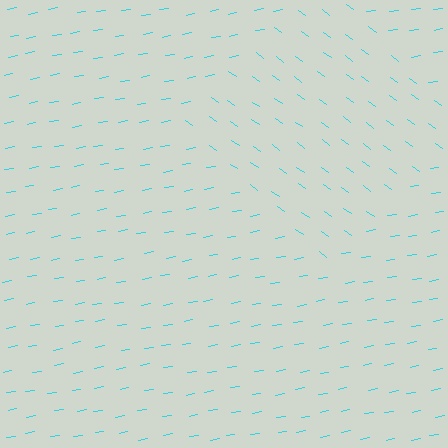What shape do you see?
I see a diamond.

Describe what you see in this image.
The image is filled with small cyan line segments. A diamond region in the image has lines oriented differently from the surrounding lines, creating a visible texture boundary.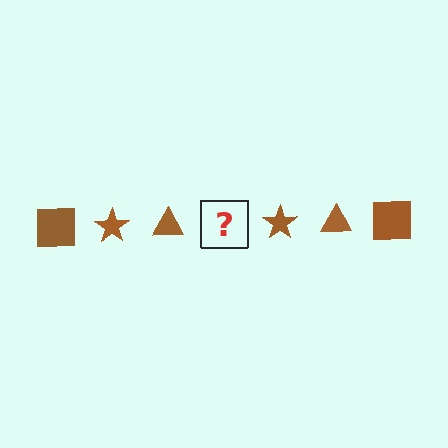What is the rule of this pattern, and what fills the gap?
The rule is that the pattern cycles through square, star, triangle shapes in brown. The gap should be filled with a brown square.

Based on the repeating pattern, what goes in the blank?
The blank should be a brown square.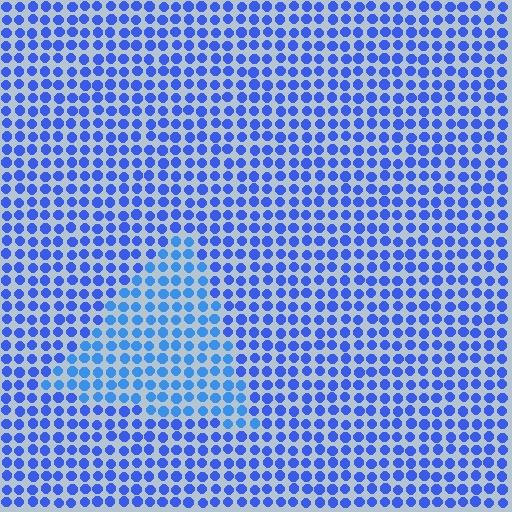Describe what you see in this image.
The image is filled with small blue elements in a uniform arrangement. A triangle-shaped region is visible where the elements are tinted to a slightly different hue, forming a subtle color boundary.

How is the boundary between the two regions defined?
The boundary is defined purely by a slight shift in hue (about 19 degrees). Spacing, size, and orientation are identical on both sides.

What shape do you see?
I see a triangle.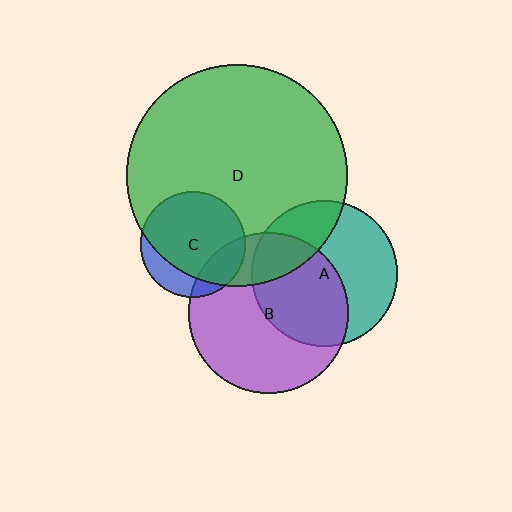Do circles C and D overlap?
Yes.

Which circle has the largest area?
Circle D (green).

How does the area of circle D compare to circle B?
Approximately 1.9 times.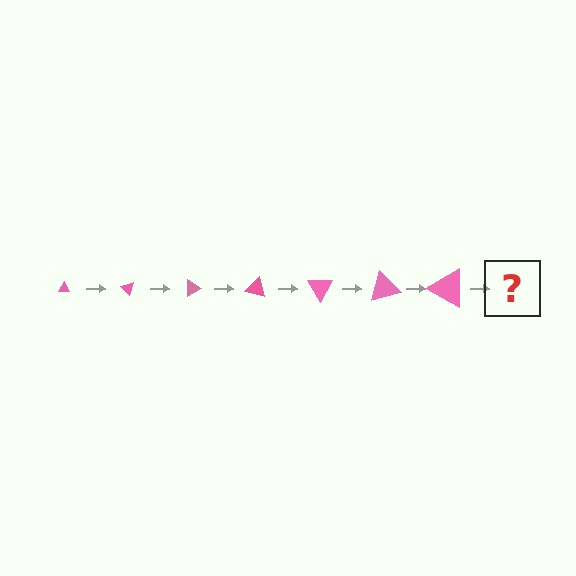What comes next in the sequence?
The next element should be a triangle, larger than the previous one and rotated 315 degrees from the start.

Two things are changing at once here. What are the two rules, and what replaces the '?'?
The two rules are that the triangle grows larger each step and it rotates 45 degrees each step. The '?' should be a triangle, larger than the previous one and rotated 315 degrees from the start.